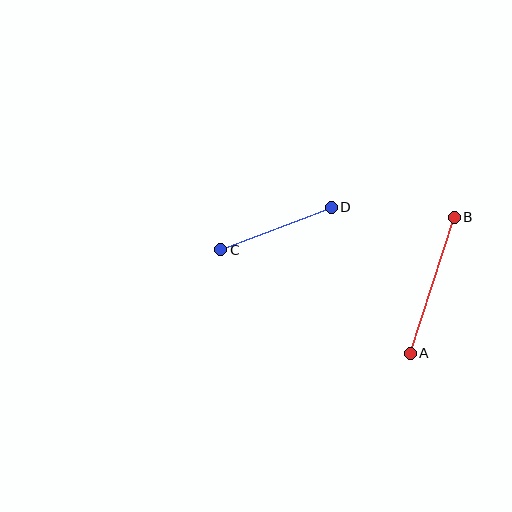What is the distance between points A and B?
The distance is approximately 143 pixels.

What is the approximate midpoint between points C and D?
The midpoint is at approximately (276, 229) pixels.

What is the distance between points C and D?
The distance is approximately 118 pixels.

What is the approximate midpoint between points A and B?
The midpoint is at approximately (432, 285) pixels.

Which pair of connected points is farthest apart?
Points A and B are farthest apart.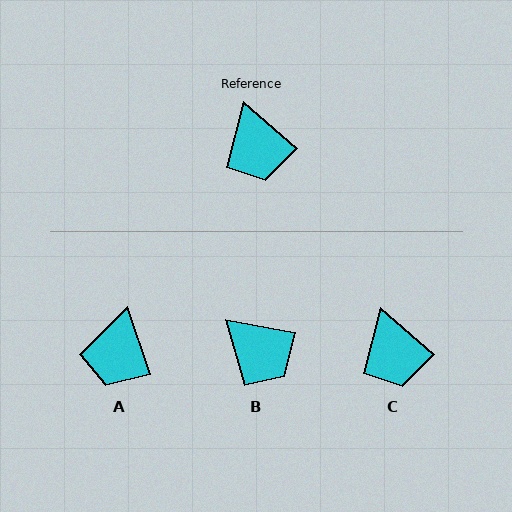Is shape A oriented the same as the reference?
No, it is off by about 31 degrees.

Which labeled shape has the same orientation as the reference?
C.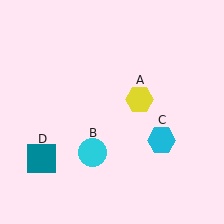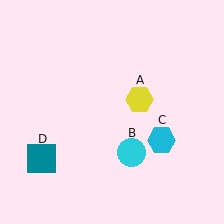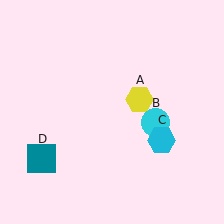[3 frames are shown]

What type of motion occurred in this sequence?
The cyan circle (object B) rotated counterclockwise around the center of the scene.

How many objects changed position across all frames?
1 object changed position: cyan circle (object B).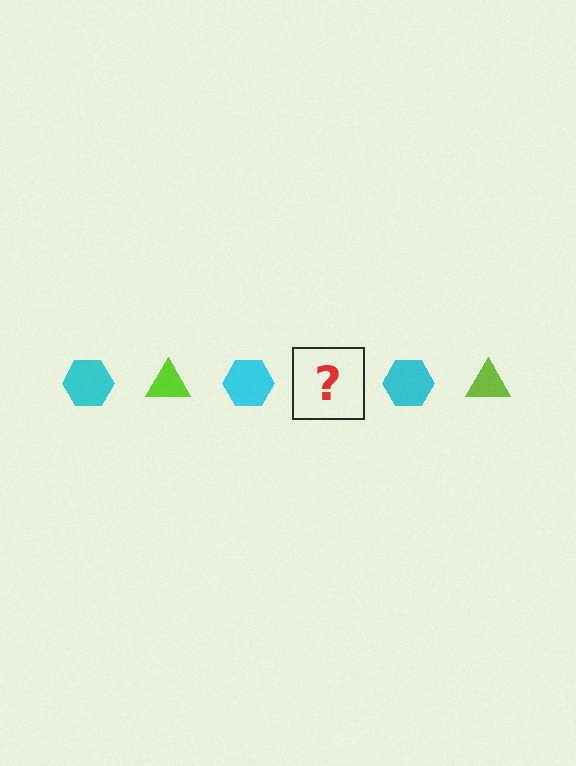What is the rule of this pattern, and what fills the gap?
The rule is that the pattern alternates between cyan hexagon and lime triangle. The gap should be filled with a lime triangle.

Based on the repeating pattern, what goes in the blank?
The blank should be a lime triangle.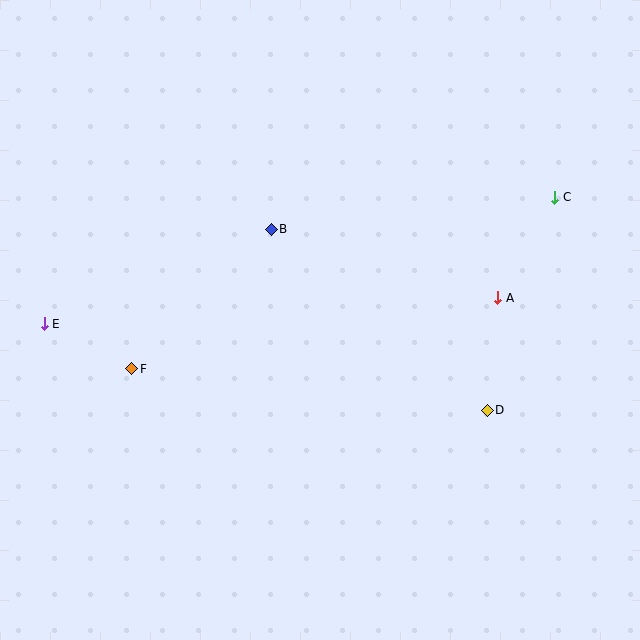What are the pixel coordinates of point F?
Point F is at (132, 369).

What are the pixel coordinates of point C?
Point C is at (555, 197).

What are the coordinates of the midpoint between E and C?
The midpoint between E and C is at (299, 260).